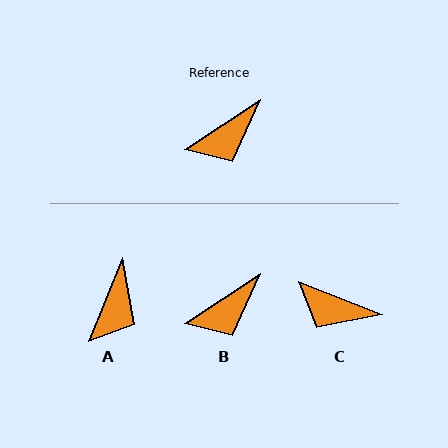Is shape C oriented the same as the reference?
No, it is off by about 54 degrees.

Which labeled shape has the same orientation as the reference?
B.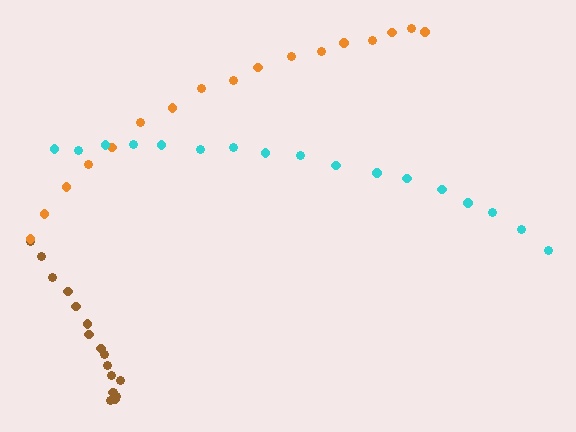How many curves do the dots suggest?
There are 3 distinct paths.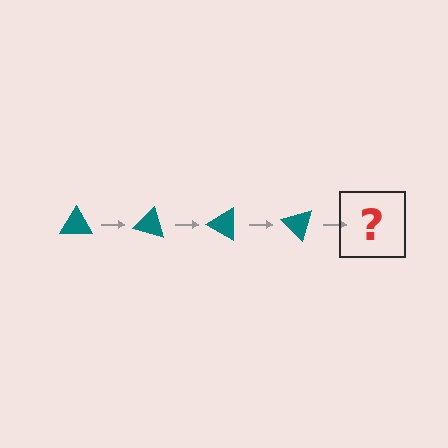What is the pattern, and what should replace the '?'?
The pattern is that the triangle rotates 15 degrees each step. The '?' should be a teal triangle rotated 60 degrees.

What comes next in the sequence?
The next element should be a teal triangle rotated 60 degrees.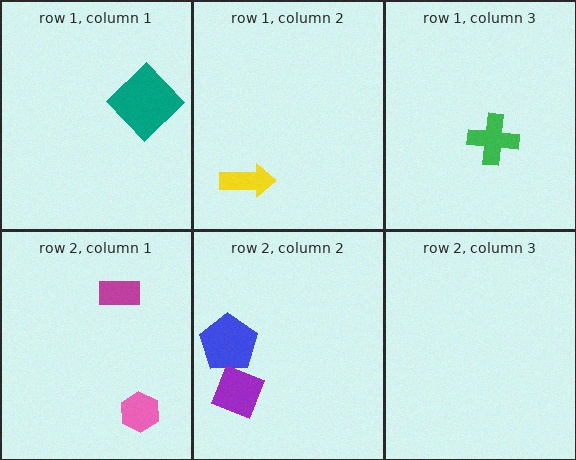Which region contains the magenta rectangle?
The row 2, column 1 region.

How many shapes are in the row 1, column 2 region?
1.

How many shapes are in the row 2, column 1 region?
2.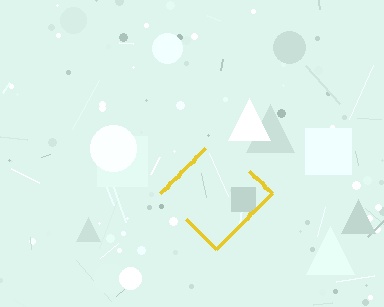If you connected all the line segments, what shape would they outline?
They would outline a diamond.